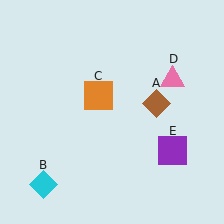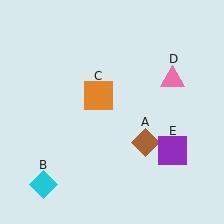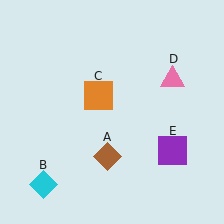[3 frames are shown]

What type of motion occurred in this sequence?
The brown diamond (object A) rotated clockwise around the center of the scene.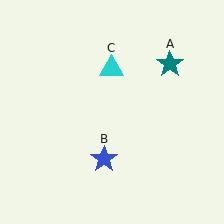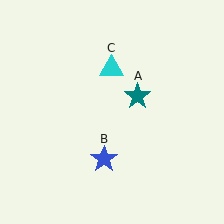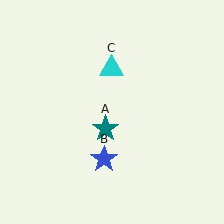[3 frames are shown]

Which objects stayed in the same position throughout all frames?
Blue star (object B) and cyan triangle (object C) remained stationary.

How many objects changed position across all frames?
1 object changed position: teal star (object A).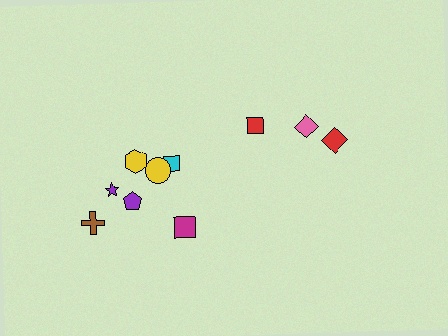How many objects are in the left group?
There are 7 objects.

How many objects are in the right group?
There are 3 objects.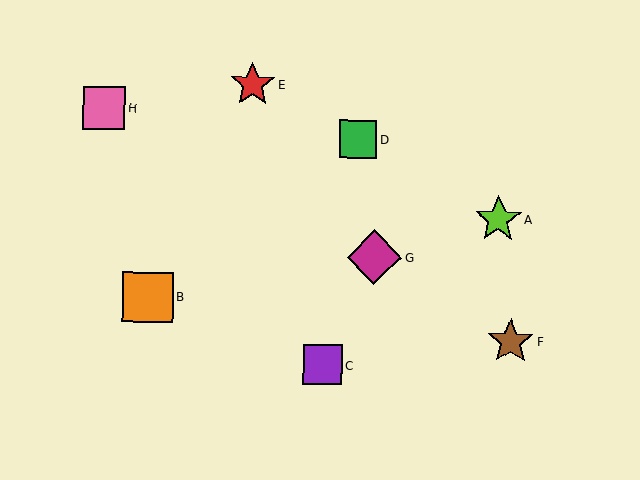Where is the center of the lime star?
The center of the lime star is at (498, 219).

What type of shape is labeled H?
Shape H is a pink square.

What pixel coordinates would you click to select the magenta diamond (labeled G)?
Click at (374, 257) to select the magenta diamond G.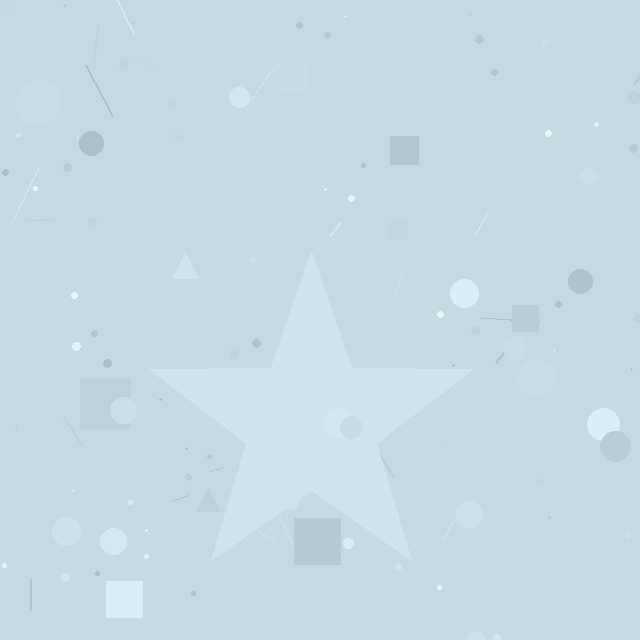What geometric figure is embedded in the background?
A star is embedded in the background.